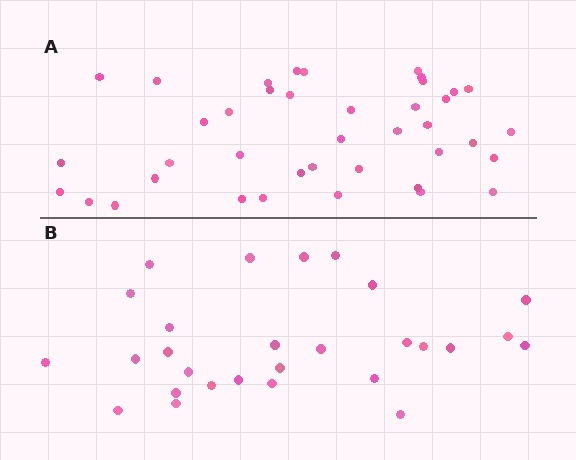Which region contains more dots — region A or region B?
Region A (the top region) has more dots.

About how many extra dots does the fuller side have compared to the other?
Region A has roughly 12 or so more dots than region B.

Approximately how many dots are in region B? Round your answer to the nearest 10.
About 30 dots. (The exact count is 28, which rounds to 30.)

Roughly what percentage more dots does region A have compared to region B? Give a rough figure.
About 45% more.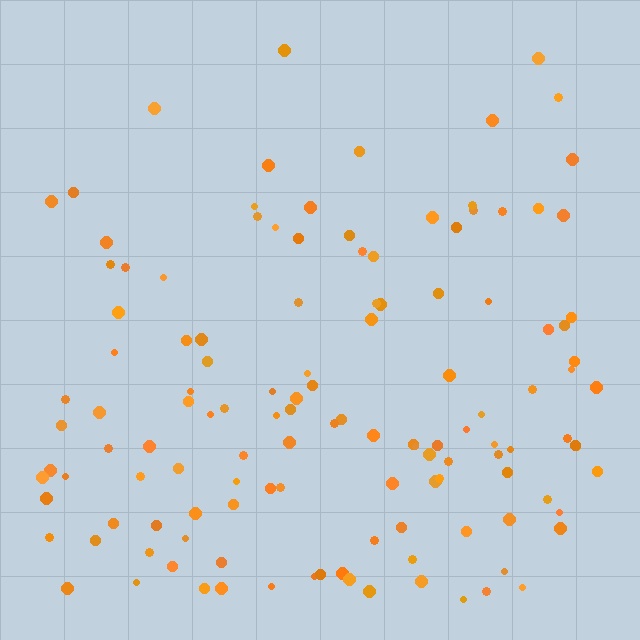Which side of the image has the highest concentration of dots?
The bottom.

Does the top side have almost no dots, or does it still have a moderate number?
Still a moderate number, just noticeably fewer than the bottom.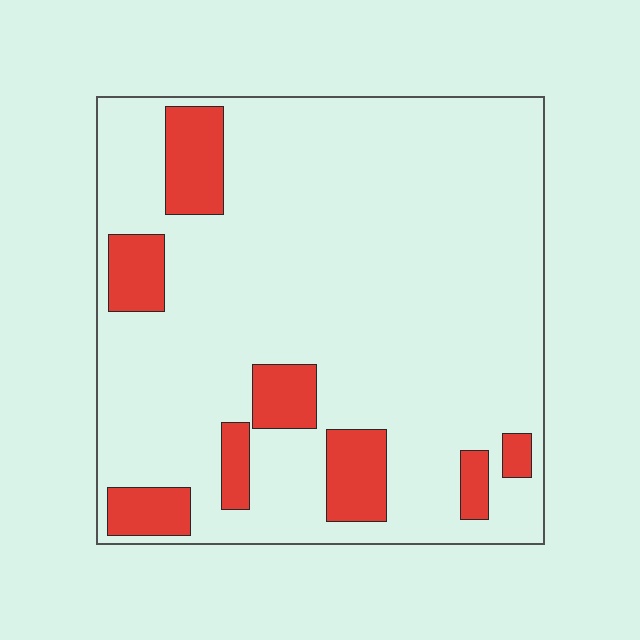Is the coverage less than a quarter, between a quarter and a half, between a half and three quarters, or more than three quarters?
Less than a quarter.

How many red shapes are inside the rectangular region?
8.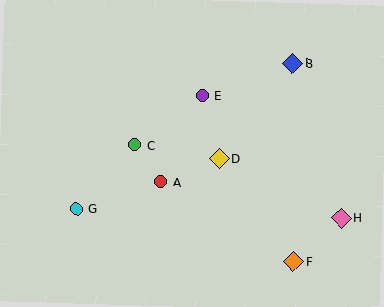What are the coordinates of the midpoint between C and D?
The midpoint between C and D is at (177, 152).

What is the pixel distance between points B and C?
The distance between B and C is 178 pixels.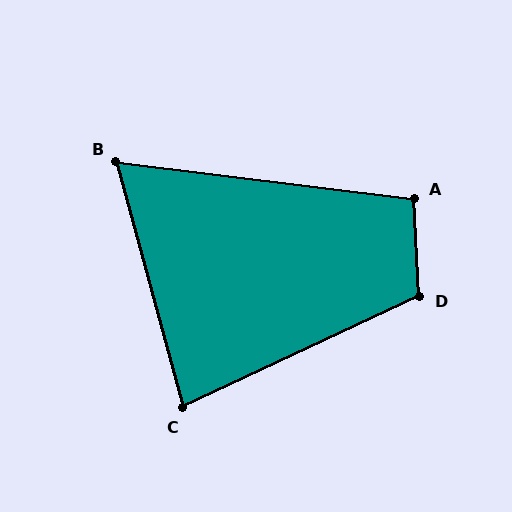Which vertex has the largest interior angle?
D, at approximately 112 degrees.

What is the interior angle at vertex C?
Approximately 80 degrees (acute).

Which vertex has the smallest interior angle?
B, at approximately 68 degrees.